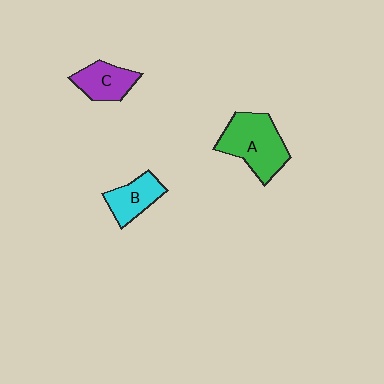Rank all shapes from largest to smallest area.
From largest to smallest: A (green), C (purple), B (cyan).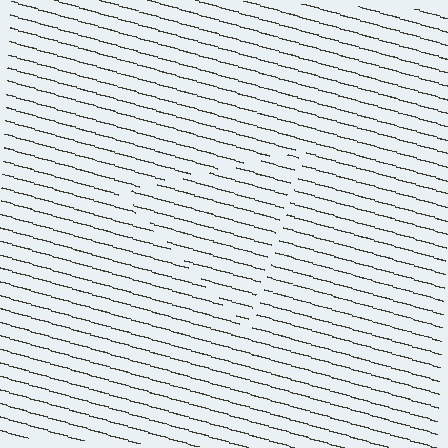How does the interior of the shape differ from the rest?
The interior of the shape contains the same grating, shifted by half a period — the contour is defined by the phase discontinuity where line-ends from the inner and outer gratings abut.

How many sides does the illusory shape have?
3 sides — the line-ends trace a triangle.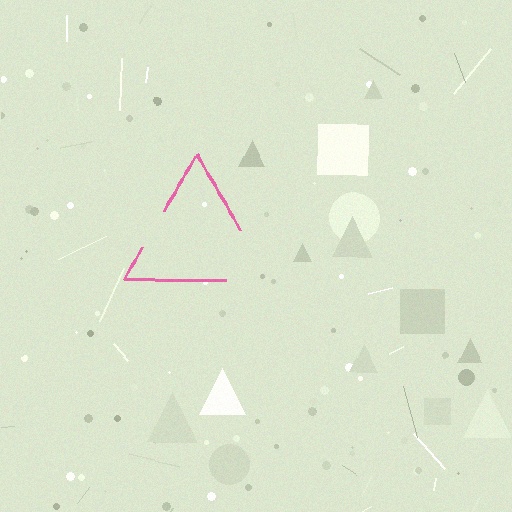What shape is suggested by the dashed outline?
The dashed outline suggests a triangle.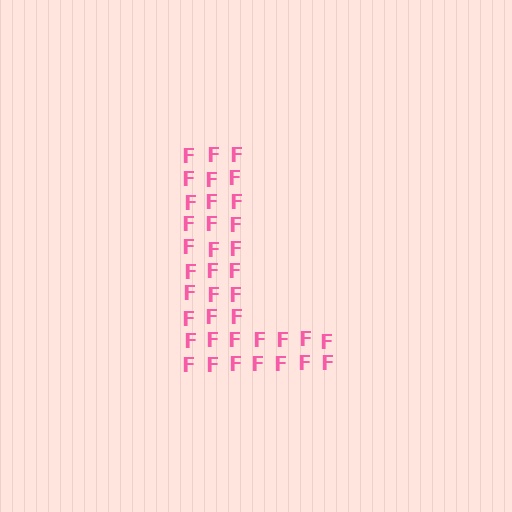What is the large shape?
The large shape is the letter L.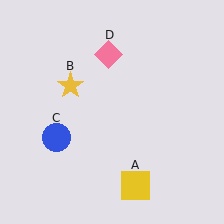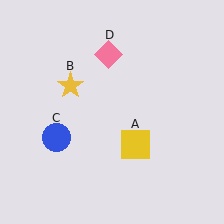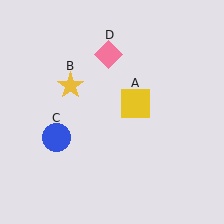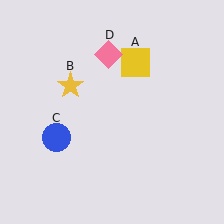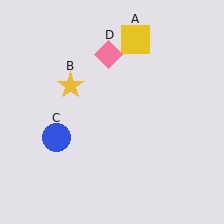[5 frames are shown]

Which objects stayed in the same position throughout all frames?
Yellow star (object B) and blue circle (object C) and pink diamond (object D) remained stationary.